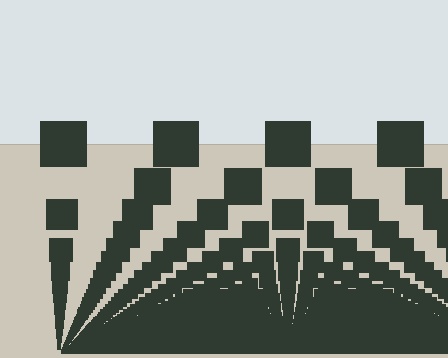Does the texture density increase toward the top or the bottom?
Density increases toward the bottom.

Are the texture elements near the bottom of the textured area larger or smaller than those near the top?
Smaller. The gradient is inverted — elements near the bottom are smaller and denser.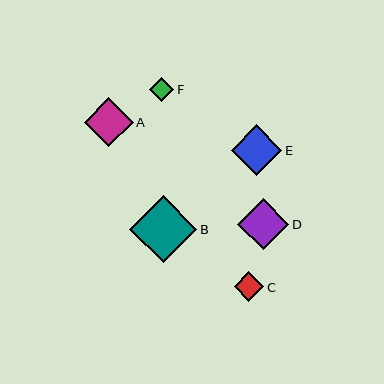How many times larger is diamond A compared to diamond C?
Diamond A is approximately 1.6 times the size of diamond C.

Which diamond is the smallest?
Diamond F is the smallest with a size of approximately 24 pixels.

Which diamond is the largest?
Diamond B is the largest with a size of approximately 67 pixels.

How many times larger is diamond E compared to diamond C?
Diamond E is approximately 1.7 times the size of diamond C.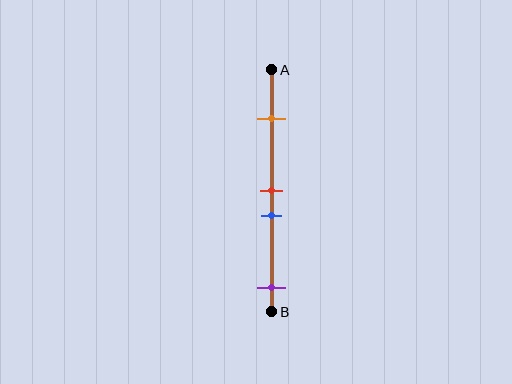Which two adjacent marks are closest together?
The red and blue marks are the closest adjacent pair.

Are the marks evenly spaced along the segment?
No, the marks are not evenly spaced.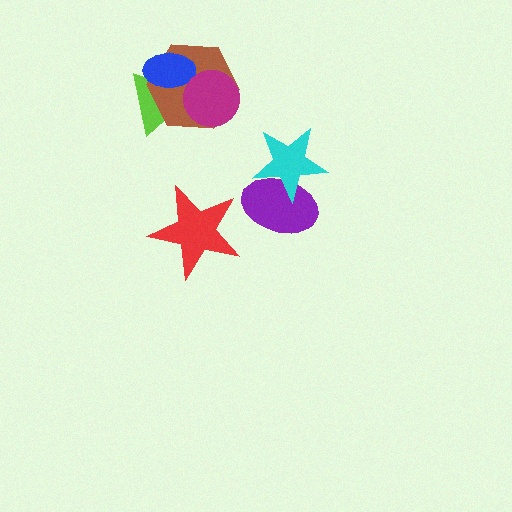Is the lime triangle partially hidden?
Yes, it is partially covered by another shape.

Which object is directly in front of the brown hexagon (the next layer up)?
The blue ellipse is directly in front of the brown hexagon.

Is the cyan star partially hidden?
No, no other shape covers it.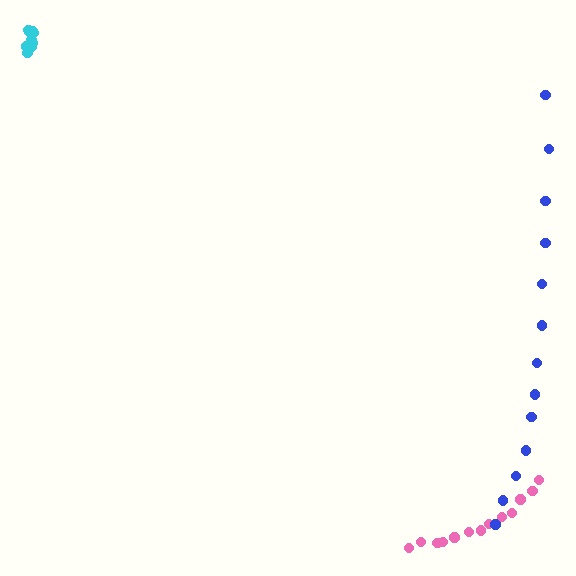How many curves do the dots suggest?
There are 3 distinct paths.